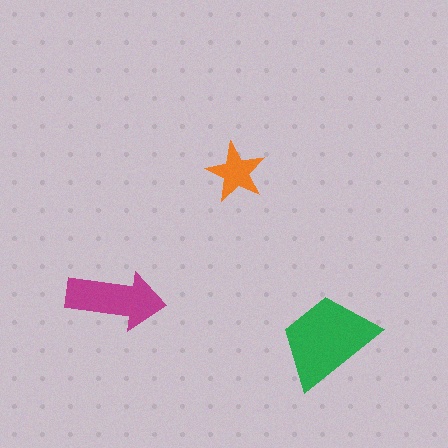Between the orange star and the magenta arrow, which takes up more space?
The magenta arrow.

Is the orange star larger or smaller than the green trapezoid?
Smaller.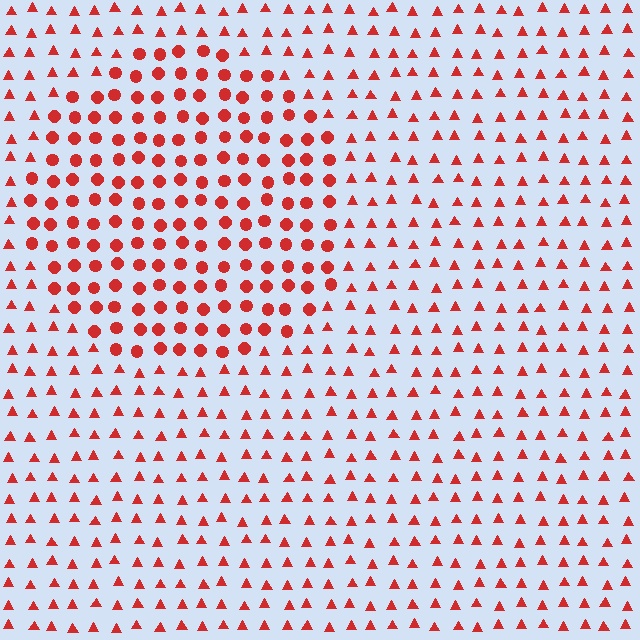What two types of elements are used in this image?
The image uses circles inside the circle region and triangles outside it.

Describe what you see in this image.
The image is filled with small red elements arranged in a uniform grid. A circle-shaped region contains circles, while the surrounding area contains triangles. The boundary is defined purely by the change in element shape.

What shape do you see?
I see a circle.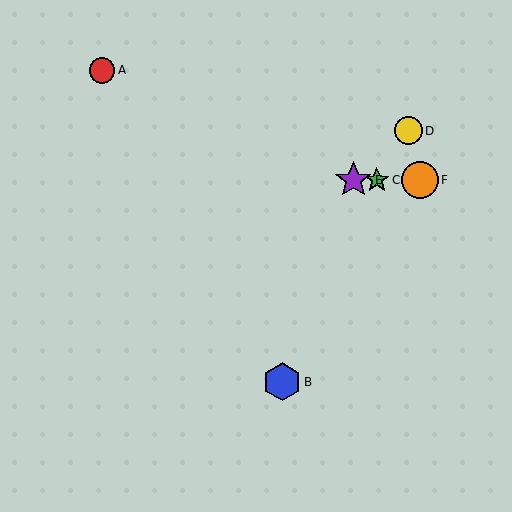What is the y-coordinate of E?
Object E is at y≈180.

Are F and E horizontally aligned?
Yes, both are at y≈180.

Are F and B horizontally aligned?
No, F is at y≈180 and B is at y≈382.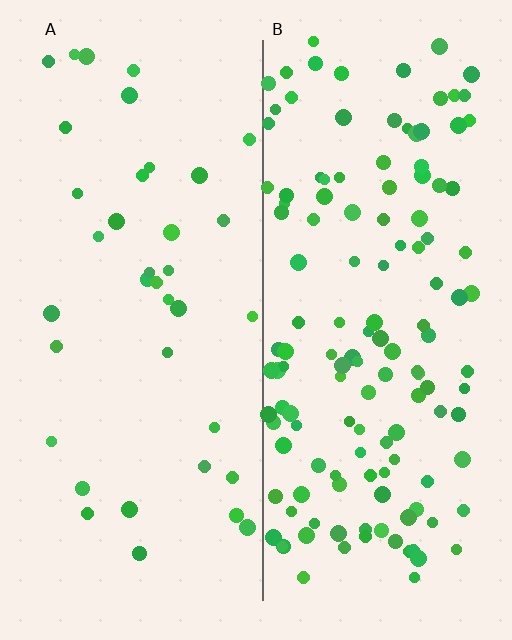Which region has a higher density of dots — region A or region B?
B (the right).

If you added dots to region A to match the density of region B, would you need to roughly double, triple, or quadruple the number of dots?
Approximately quadruple.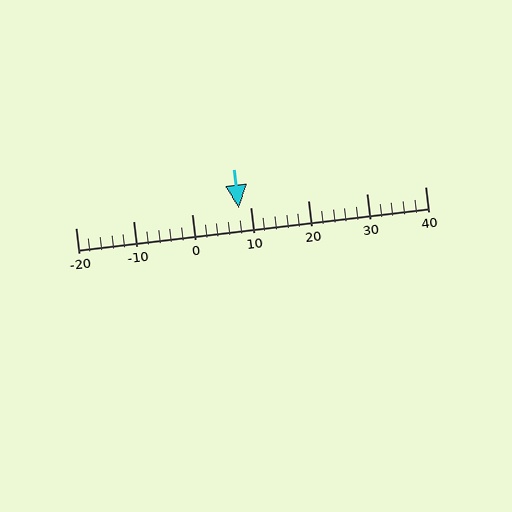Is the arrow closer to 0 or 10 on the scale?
The arrow is closer to 10.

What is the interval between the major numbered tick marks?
The major tick marks are spaced 10 units apart.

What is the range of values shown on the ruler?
The ruler shows values from -20 to 40.